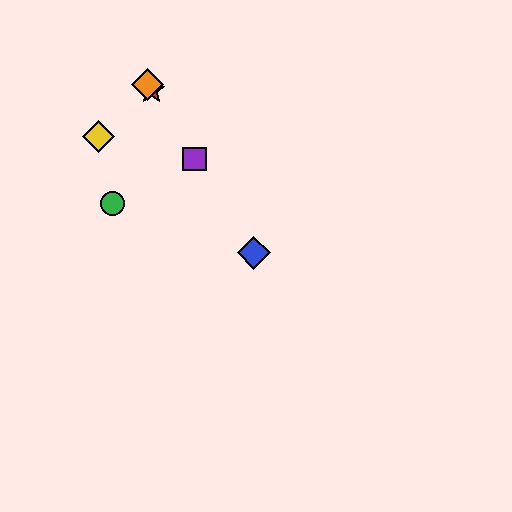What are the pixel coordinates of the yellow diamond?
The yellow diamond is at (99, 136).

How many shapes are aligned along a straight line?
4 shapes (the red star, the blue diamond, the purple square, the orange diamond) are aligned along a straight line.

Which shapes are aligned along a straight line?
The red star, the blue diamond, the purple square, the orange diamond are aligned along a straight line.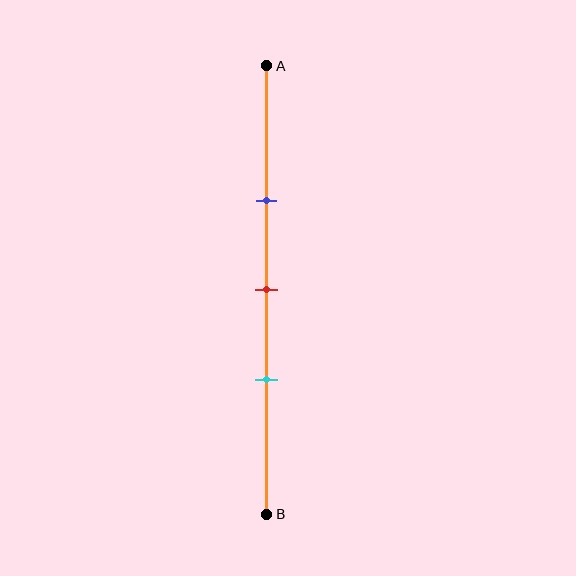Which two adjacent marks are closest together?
The red and cyan marks are the closest adjacent pair.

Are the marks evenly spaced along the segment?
Yes, the marks are approximately evenly spaced.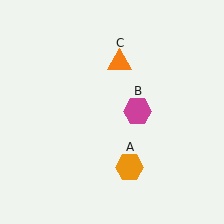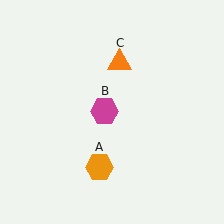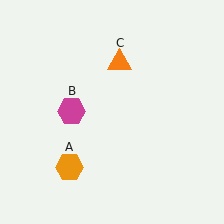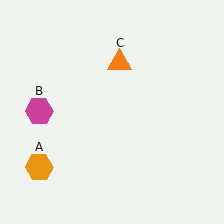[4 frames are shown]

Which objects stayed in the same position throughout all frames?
Orange triangle (object C) remained stationary.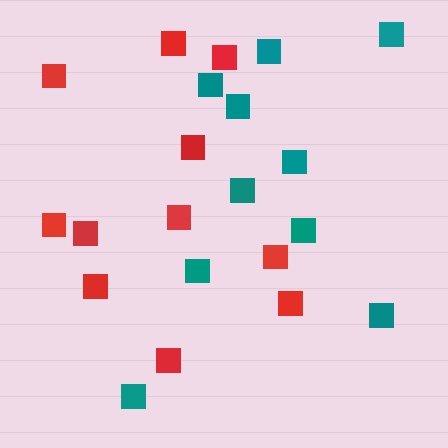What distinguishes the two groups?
There are 2 groups: one group of teal squares (10) and one group of red squares (11).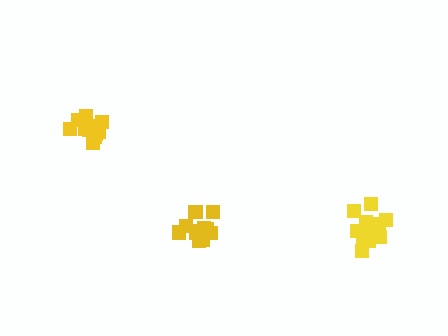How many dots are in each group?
Group 1: 11 dots, Group 2: 14 dots, Group 3: 13 dots (38 total).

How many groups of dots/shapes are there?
There are 3 groups.